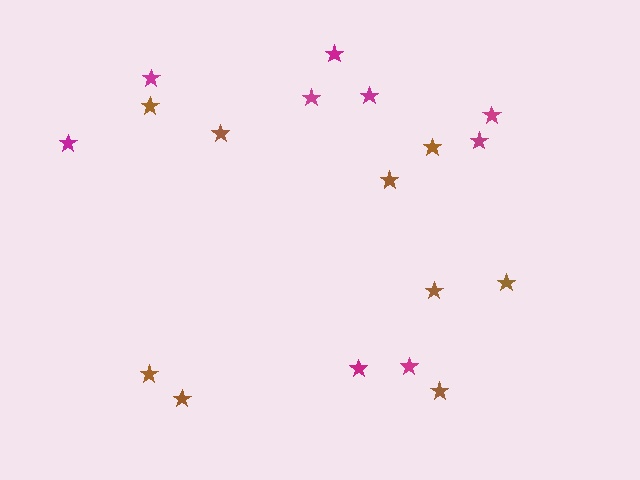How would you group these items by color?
There are 2 groups: one group of brown stars (9) and one group of magenta stars (9).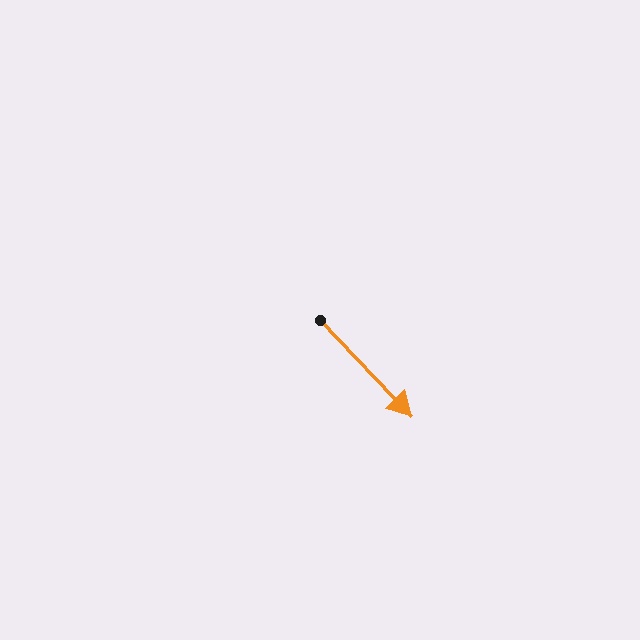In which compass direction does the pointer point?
Southeast.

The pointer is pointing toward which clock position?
Roughly 5 o'clock.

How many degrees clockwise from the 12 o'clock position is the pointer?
Approximately 136 degrees.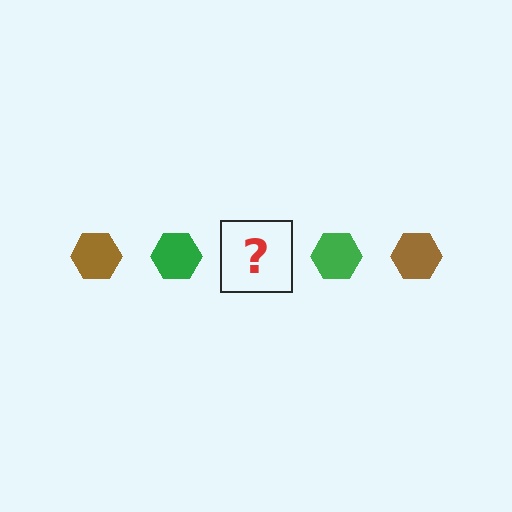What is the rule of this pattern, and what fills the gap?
The rule is that the pattern cycles through brown, green hexagons. The gap should be filled with a brown hexagon.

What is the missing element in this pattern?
The missing element is a brown hexagon.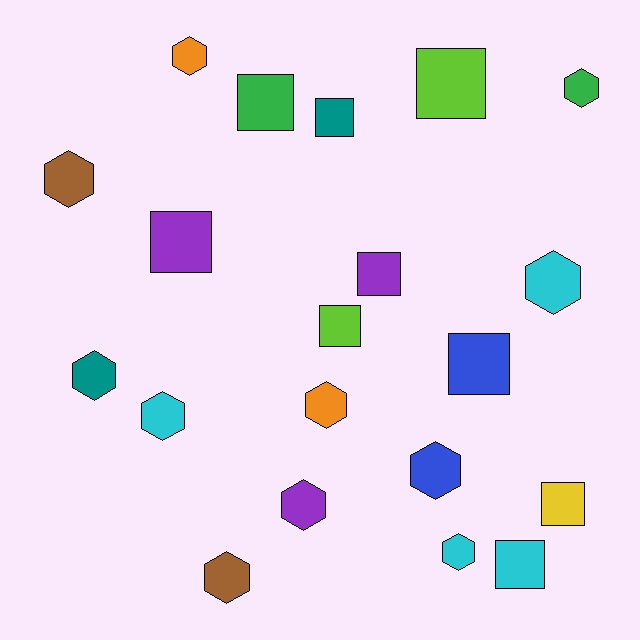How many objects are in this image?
There are 20 objects.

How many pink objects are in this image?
There are no pink objects.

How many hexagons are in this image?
There are 11 hexagons.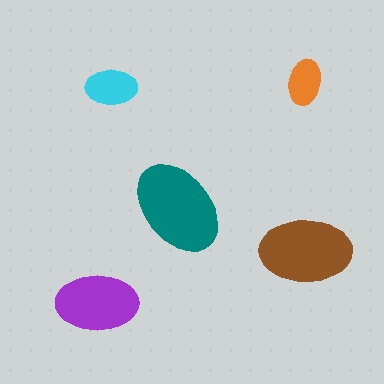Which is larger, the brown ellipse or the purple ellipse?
The brown one.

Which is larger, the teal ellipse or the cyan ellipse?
The teal one.